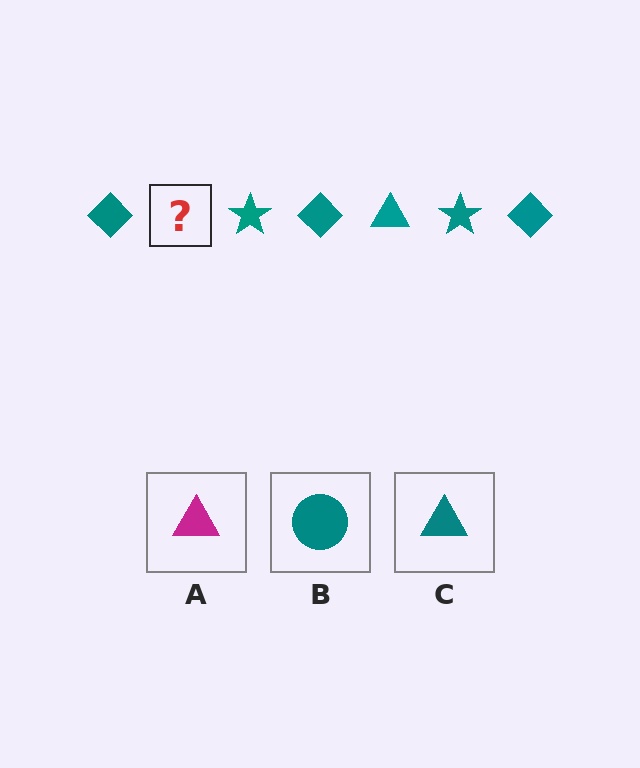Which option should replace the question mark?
Option C.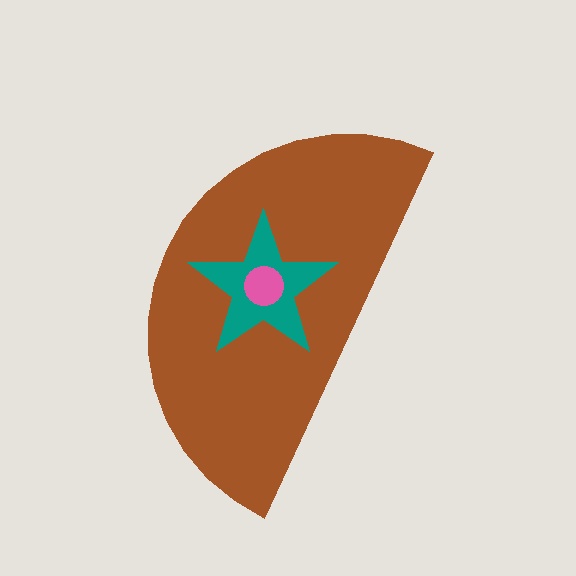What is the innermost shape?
The pink circle.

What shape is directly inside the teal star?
The pink circle.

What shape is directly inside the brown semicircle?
The teal star.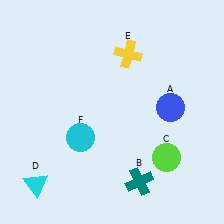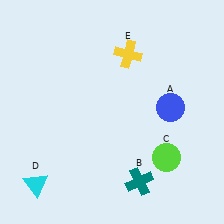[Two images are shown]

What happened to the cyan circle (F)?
The cyan circle (F) was removed in Image 2. It was in the bottom-left area of Image 1.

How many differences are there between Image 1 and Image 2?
There is 1 difference between the two images.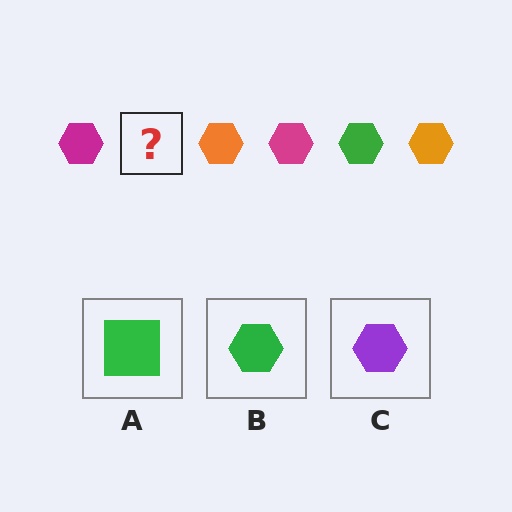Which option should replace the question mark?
Option B.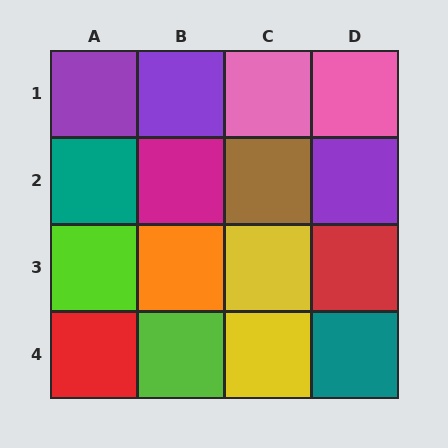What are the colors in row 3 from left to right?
Lime, orange, yellow, red.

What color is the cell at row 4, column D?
Teal.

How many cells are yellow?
2 cells are yellow.